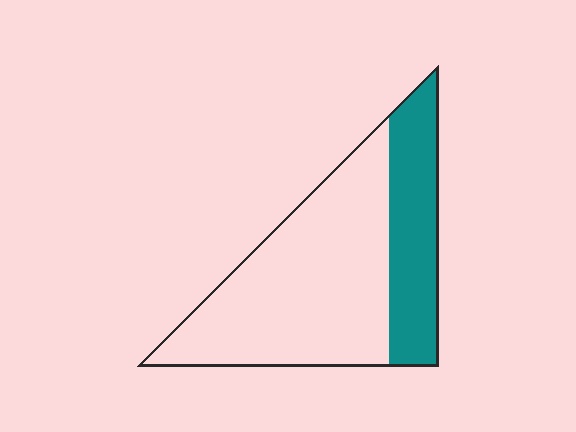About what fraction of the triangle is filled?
About one third (1/3).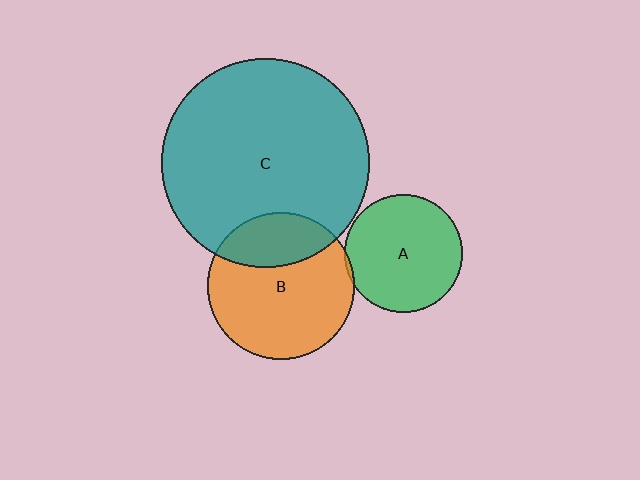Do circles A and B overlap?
Yes.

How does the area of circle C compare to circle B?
Approximately 2.0 times.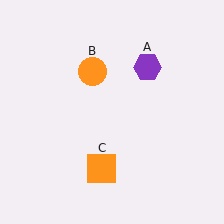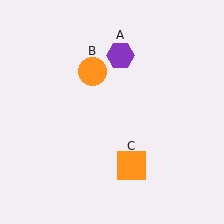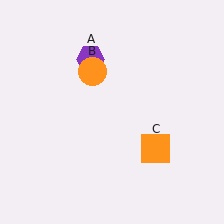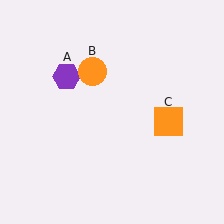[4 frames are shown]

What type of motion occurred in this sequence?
The purple hexagon (object A), orange square (object C) rotated counterclockwise around the center of the scene.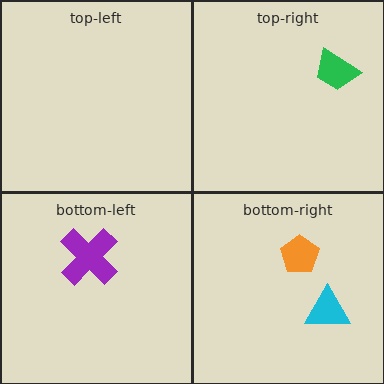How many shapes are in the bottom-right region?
2.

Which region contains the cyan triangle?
The bottom-right region.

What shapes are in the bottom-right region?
The cyan triangle, the orange pentagon.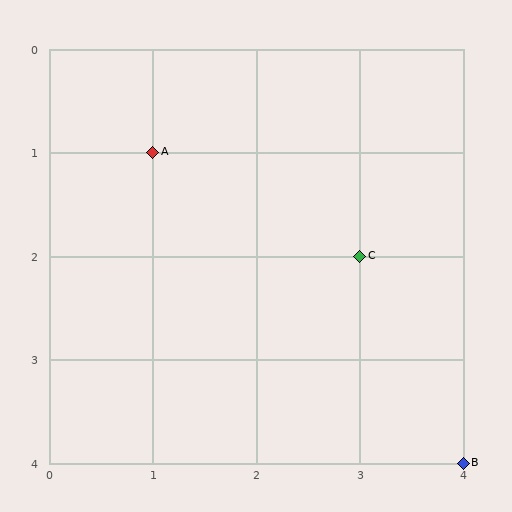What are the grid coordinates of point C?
Point C is at grid coordinates (3, 2).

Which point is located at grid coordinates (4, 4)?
Point B is at (4, 4).